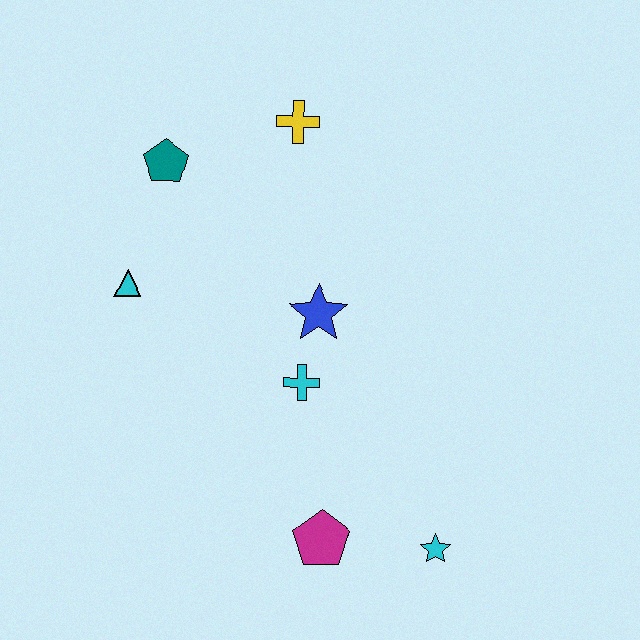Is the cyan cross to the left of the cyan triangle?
No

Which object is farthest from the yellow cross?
The cyan star is farthest from the yellow cross.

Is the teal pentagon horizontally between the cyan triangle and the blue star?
Yes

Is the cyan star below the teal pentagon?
Yes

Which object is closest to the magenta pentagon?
The cyan star is closest to the magenta pentagon.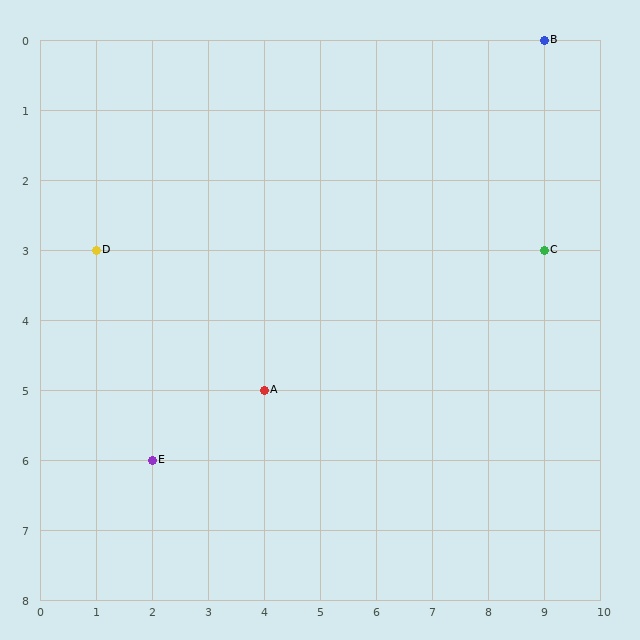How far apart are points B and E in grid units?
Points B and E are 7 columns and 6 rows apart (about 9.2 grid units diagonally).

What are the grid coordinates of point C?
Point C is at grid coordinates (9, 3).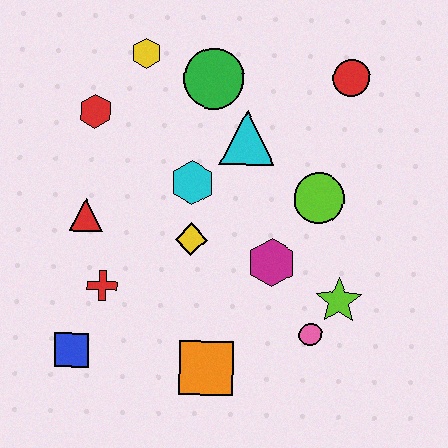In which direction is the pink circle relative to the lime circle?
The pink circle is below the lime circle.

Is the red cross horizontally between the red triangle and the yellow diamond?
Yes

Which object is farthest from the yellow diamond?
The red circle is farthest from the yellow diamond.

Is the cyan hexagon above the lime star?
Yes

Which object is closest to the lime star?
The pink circle is closest to the lime star.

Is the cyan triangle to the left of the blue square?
No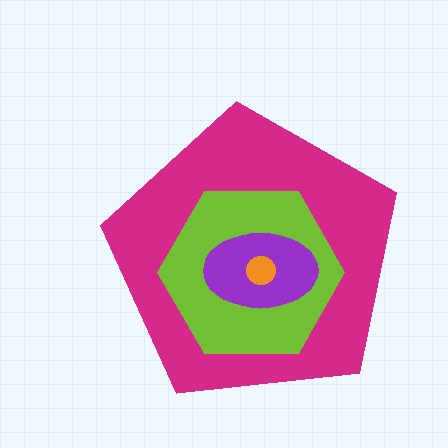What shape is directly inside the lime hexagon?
The purple ellipse.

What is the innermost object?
The orange circle.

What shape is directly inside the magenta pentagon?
The lime hexagon.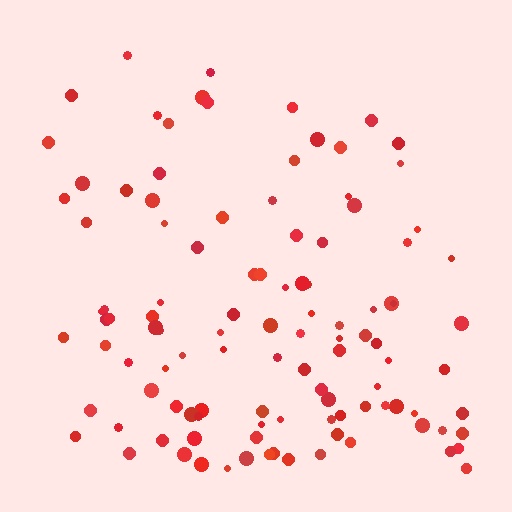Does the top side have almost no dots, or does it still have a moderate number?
Still a moderate number, just noticeably fewer than the bottom.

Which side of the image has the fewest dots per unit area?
The top.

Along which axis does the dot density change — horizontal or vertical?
Vertical.